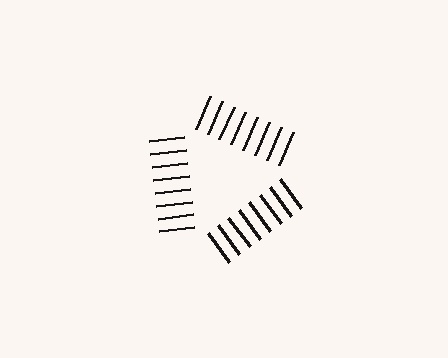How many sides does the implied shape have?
3 sides — the line-ends trace a triangle.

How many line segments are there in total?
24 — 8 along each of the 3 edges.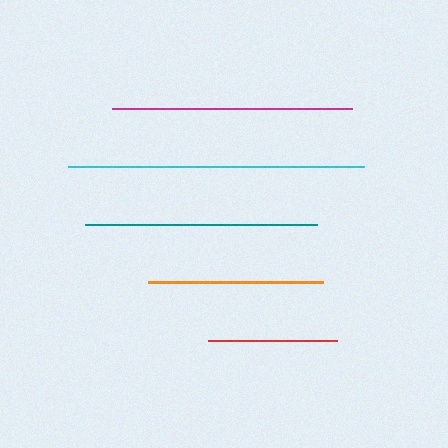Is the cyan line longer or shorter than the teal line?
The cyan line is longer than the teal line.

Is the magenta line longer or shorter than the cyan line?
The cyan line is longer than the magenta line.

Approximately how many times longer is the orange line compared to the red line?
The orange line is approximately 1.4 times the length of the red line.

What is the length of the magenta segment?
The magenta segment is approximately 240 pixels long.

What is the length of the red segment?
The red segment is approximately 129 pixels long.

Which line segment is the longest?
The cyan line is the longest at approximately 296 pixels.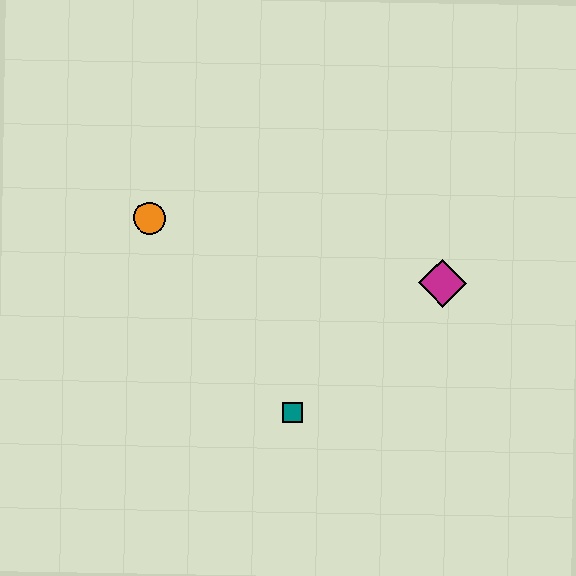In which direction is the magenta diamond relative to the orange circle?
The magenta diamond is to the right of the orange circle.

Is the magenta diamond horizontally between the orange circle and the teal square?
No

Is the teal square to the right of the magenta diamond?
No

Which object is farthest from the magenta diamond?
The orange circle is farthest from the magenta diamond.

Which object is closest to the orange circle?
The teal square is closest to the orange circle.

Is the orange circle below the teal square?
No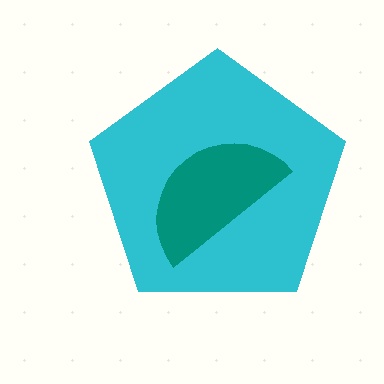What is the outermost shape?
The cyan pentagon.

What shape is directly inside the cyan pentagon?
The teal semicircle.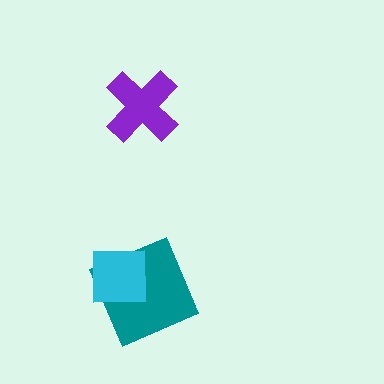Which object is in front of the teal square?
The cyan square is in front of the teal square.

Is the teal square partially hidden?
Yes, it is partially covered by another shape.